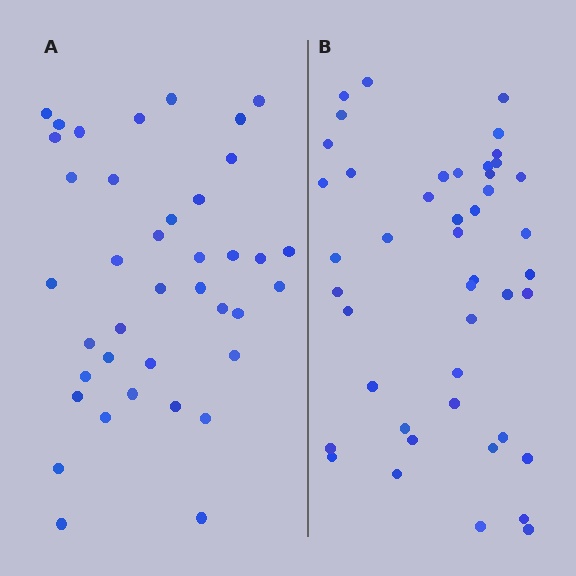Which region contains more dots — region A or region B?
Region B (the right region) has more dots.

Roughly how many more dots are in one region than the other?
Region B has about 6 more dots than region A.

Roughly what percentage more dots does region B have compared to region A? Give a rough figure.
About 15% more.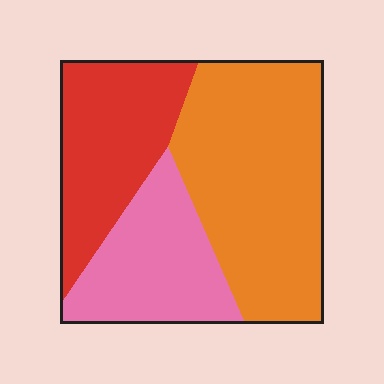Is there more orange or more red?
Orange.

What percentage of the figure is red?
Red covers 28% of the figure.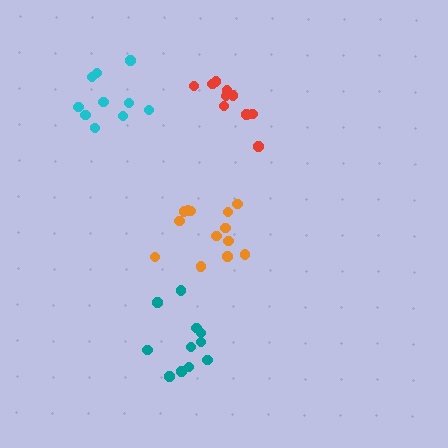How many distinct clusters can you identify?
There are 4 distinct clusters.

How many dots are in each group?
Group 1: 11 dots, Group 2: 10 dots, Group 3: 13 dots, Group 4: 10 dots (44 total).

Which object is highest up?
The cyan cluster is topmost.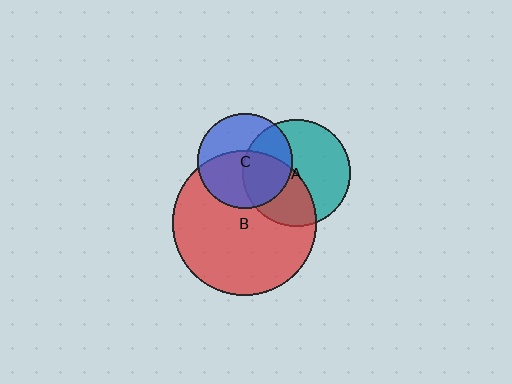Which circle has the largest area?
Circle B (red).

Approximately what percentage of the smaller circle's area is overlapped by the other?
Approximately 40%.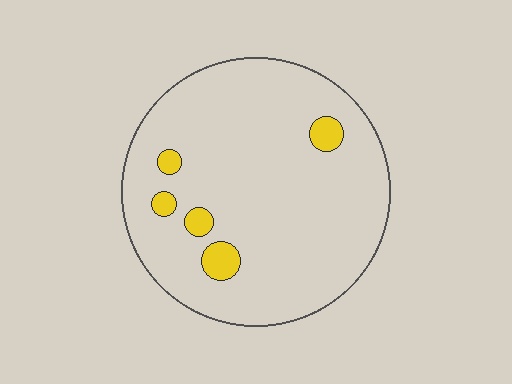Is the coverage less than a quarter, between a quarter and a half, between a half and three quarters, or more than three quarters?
Less than a quarter.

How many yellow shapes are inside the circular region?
5.